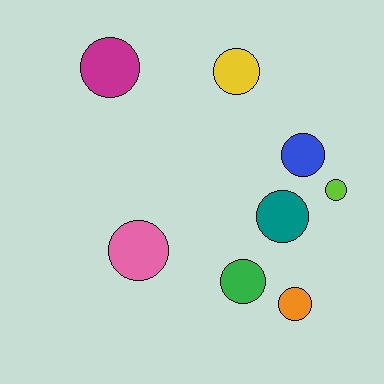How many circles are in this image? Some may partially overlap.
There are 8 circles.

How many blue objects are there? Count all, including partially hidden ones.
There is 1 blue object.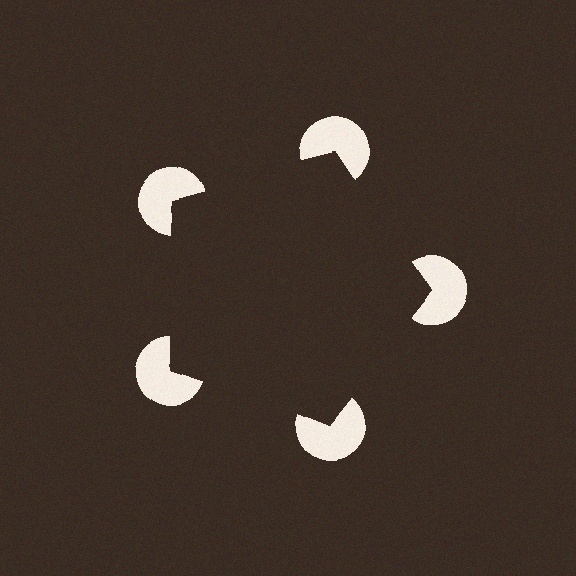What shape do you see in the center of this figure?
An illusory pentagon — its edges are inferred from the aligned wedge cuts in the pac-man discs, not physically drawn.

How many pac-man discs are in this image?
There are 5 — one at each vertex of the illusory pentagon.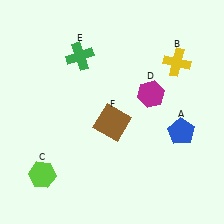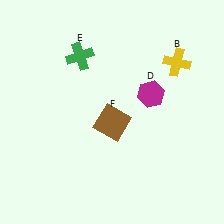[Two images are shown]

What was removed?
The blue pentagon (A), the lime hexagon (C) were removed in Image 2.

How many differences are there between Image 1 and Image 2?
There are 2 differences between the two images.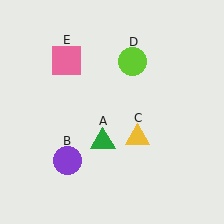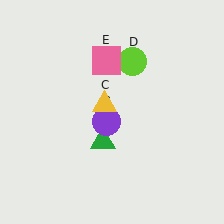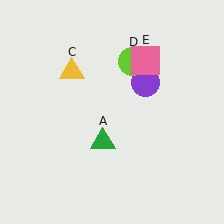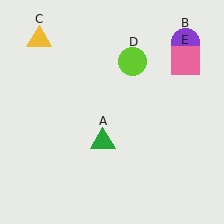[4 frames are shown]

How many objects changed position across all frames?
3 objects changed position: purple circle (object B), yellow triangle (object C), pink square (object E).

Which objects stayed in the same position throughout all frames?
Green triangle (object A) and lime circle (object D) remained stationary.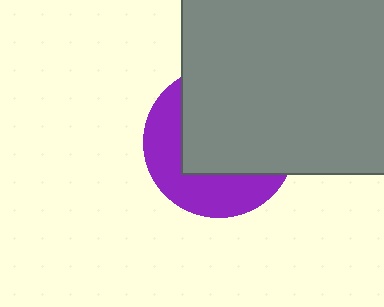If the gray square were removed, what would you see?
You would see the complete purple circle.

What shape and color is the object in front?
The object in front is a gray square.